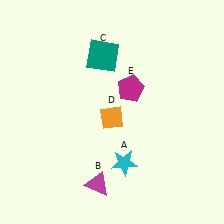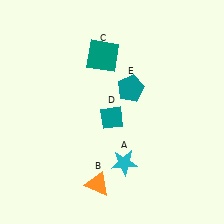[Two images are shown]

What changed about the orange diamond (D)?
In Image 1, D is orange. In Image 2, it changed to teal.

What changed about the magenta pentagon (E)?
In Image 1, E is magenta. In Image 2, it changed to teal.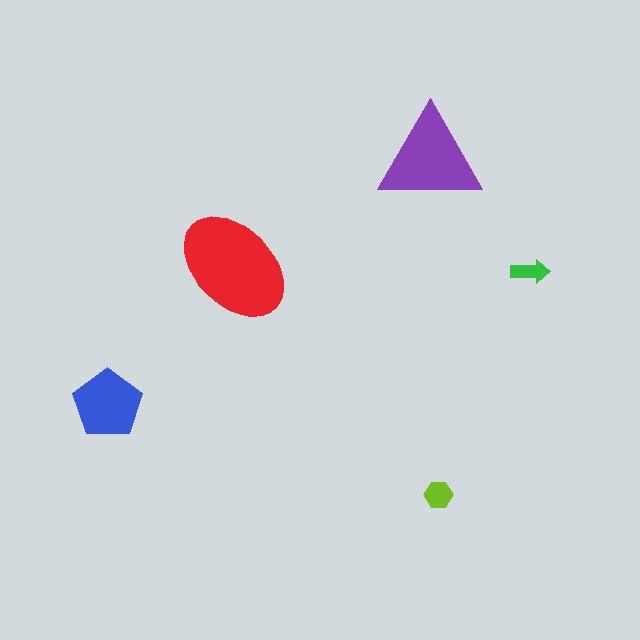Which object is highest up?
The purple triangle is topmost.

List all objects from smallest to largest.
The green arrow, the lime hexagon, the blue pentagon, the purple triangle, the red ellipse.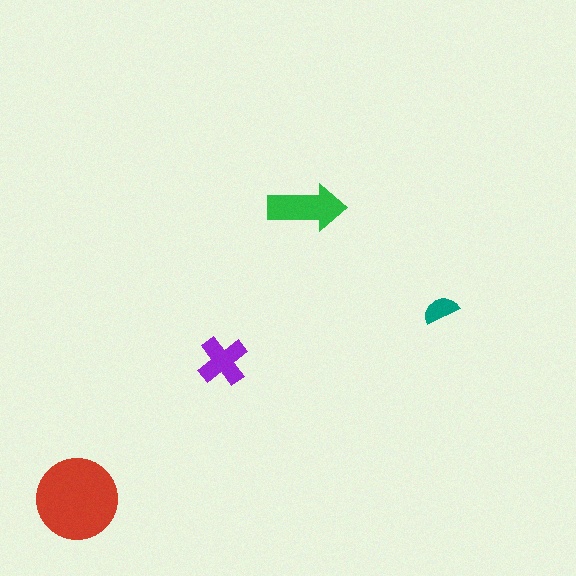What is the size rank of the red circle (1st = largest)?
1st.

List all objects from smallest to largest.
The teal semicircle, the purple cross, the green arrow, the red circle.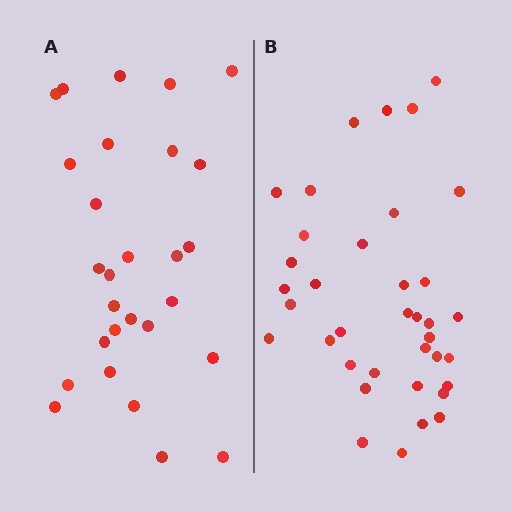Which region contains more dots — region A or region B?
Region B (the right region) has more dots.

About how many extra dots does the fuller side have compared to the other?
Region B has roughly 8 or so more dots than region A.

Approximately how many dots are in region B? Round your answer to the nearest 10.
About 40 dots. (The exact count is 37, which rounds to 40.)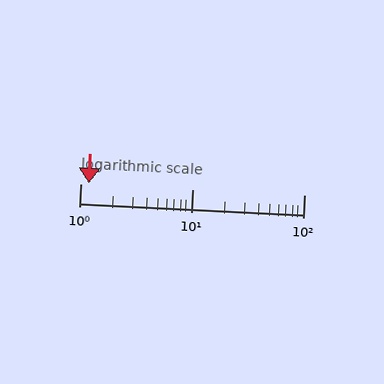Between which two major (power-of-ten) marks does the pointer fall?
The pointer is between 1 and 10.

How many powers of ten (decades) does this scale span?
The scale spans 2 decades, from 1 to 100.